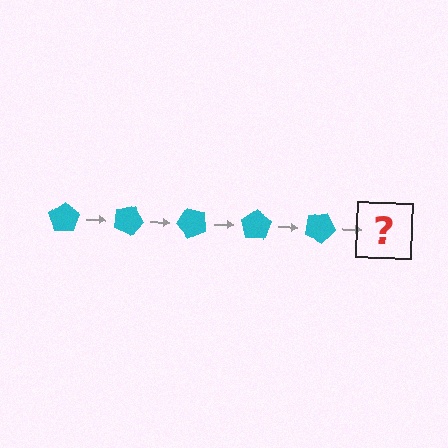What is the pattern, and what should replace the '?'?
The pattern is that the pentagon rotates 25 degrees each step. The '?' should be a cyan pentagon rotated 125 degrees.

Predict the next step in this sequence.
The next step is a cyan pentagon rotated 125 degrees.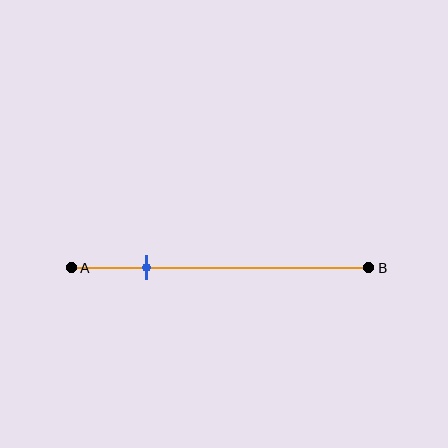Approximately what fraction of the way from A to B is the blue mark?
The blue mark is approximately 25% of the way from A to B.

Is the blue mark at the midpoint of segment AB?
No, the mark is at about 25% from A, not at the 50% midpoint.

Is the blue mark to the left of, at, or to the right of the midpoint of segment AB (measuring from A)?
The blue mark is to the left of the midpoint of segment AB.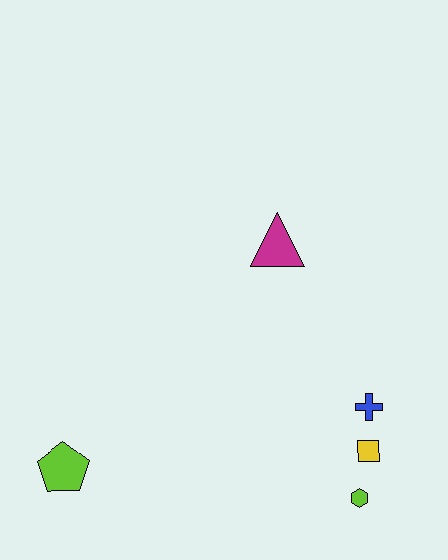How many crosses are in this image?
There is 1 cross.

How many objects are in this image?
There are 5 objects.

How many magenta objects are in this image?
There is 1 magenta object.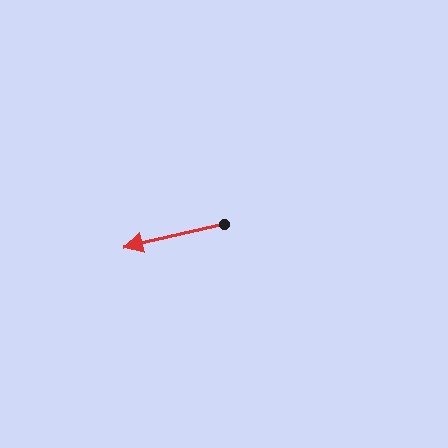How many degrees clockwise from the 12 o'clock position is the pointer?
Approximately 257 degrees.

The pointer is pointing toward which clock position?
Roughly 9 o'clock.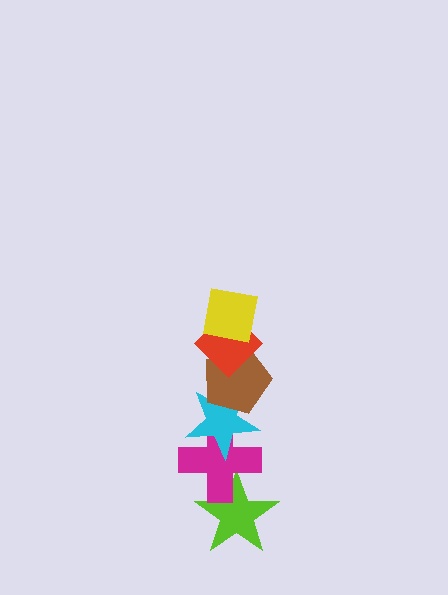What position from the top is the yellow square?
The yellow square is 1st from the top.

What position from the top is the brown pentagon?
The brown pentagon is 3rd from the top.